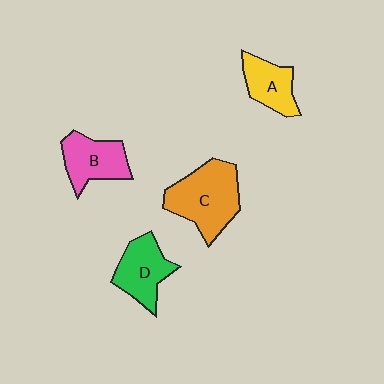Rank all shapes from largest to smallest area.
From largest to smallest: C (orange), D (green), B (pink), A (yellow).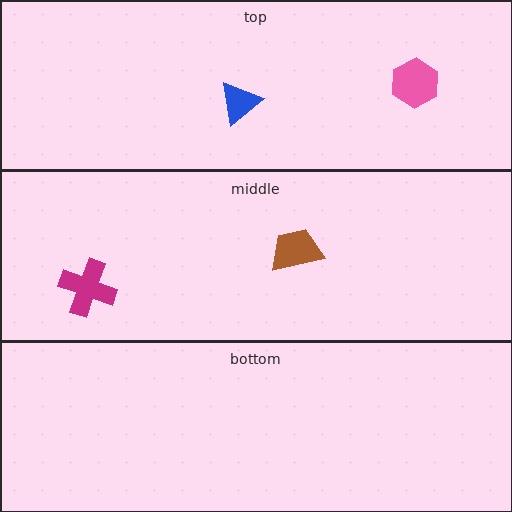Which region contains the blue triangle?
The top region.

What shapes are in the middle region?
The brown trapezoid, the magenta cross.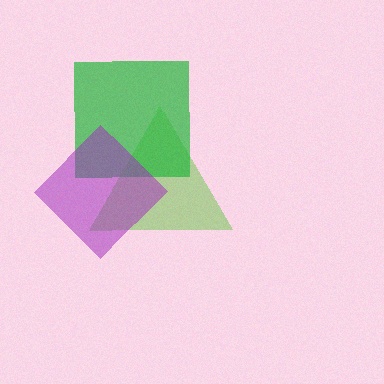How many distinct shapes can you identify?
There are 3 distinct shapes: a lime triangle, a green square, a purple diamond.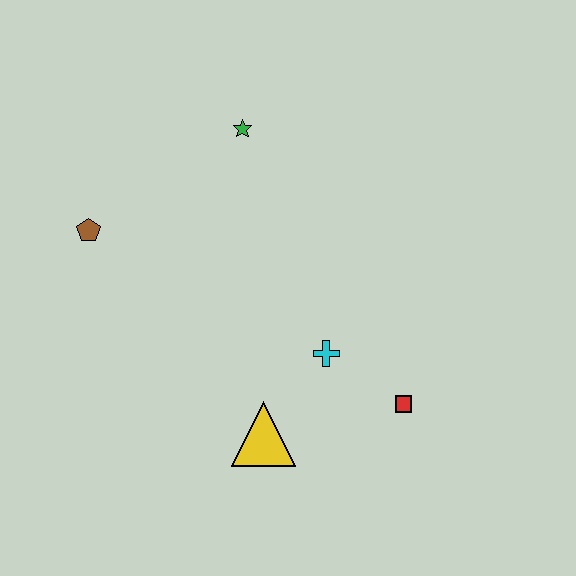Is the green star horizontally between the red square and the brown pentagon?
Yes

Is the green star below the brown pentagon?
No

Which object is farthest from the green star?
The red square is farthest from the green star.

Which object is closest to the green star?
The brown pentagon is closest to the green star.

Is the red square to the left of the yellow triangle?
No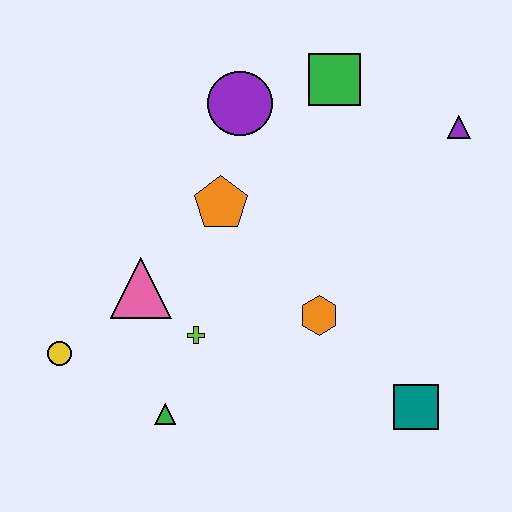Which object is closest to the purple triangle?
The green square is closest to the purple triangle.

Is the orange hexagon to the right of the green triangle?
Yes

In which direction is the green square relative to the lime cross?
The green square is above the lime cross.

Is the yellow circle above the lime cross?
No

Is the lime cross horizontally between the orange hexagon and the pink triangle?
Yes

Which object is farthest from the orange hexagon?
The yellow circle is farthest from the orange hexagon.